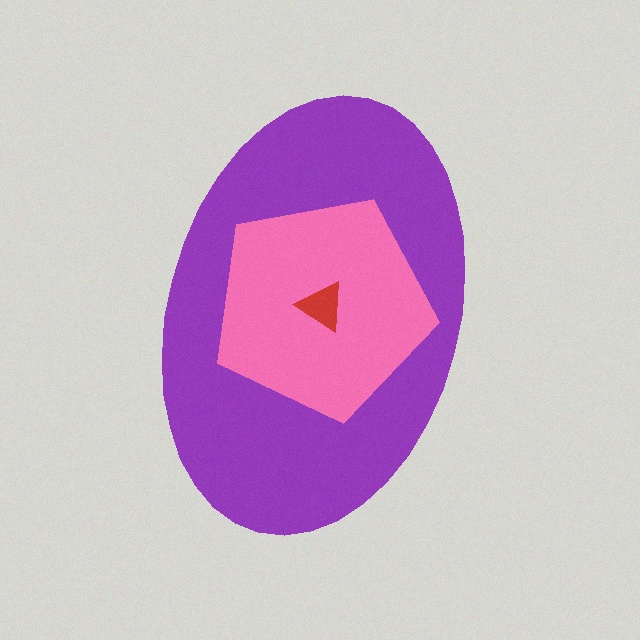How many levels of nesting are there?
3.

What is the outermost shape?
The purple ellipse.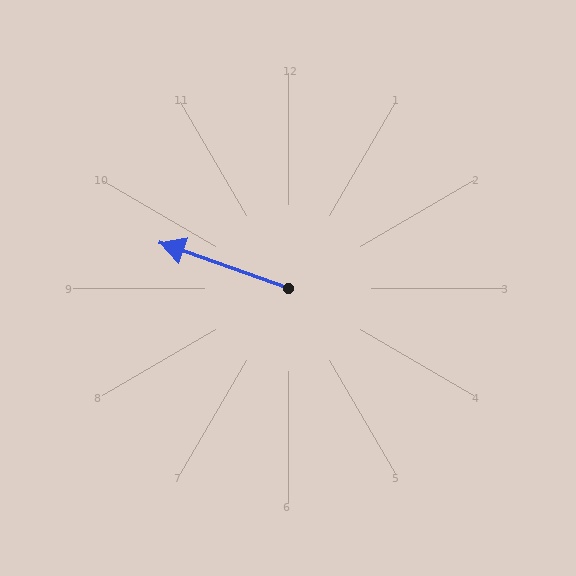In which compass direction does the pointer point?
West.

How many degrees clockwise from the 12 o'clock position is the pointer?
Approximately 290 degrees.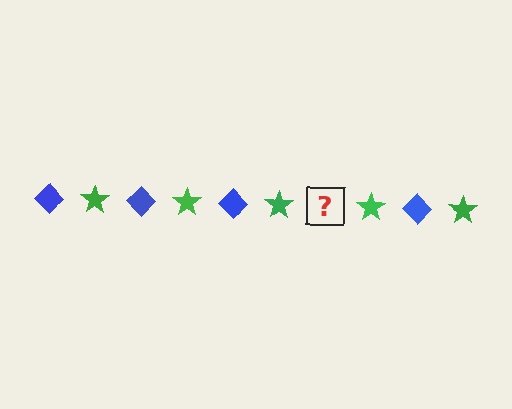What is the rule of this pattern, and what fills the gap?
The rule is that the pattern alternates between blue diamond and green star. The gap should be filled with a blue diamond.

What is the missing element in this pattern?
The missing element is a blue diamond.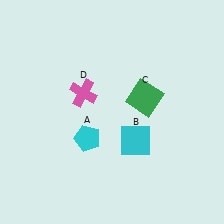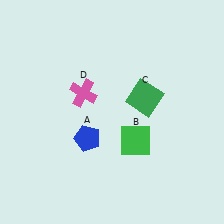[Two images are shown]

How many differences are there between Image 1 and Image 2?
There are 2 differences between the two images.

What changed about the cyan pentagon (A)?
In Image 1, A is cyan. In Image 2, it changed to blue.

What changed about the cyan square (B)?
In Image 1, B is cyan. In Image 2, it changed to green.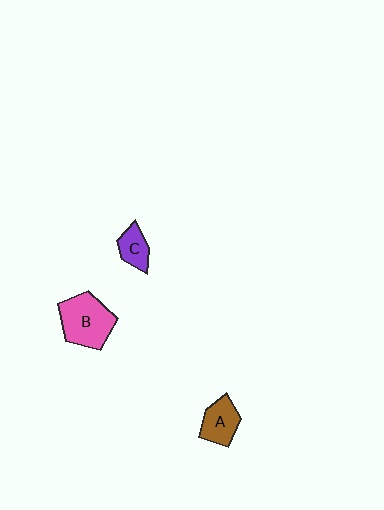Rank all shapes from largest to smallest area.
From largest to smallest: B (pink), A (brown), C (purple).